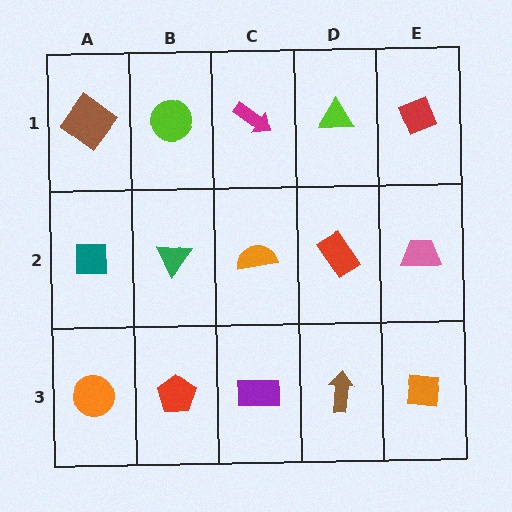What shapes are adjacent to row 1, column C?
An orange semicircle (row 2, column C), a lime circle (row 1, column B), a lime triangle (row 1, column D).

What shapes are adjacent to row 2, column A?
A brown diamond (row 1, column A), an orange circle (row 3, column A), a green triangle (row 2, column B).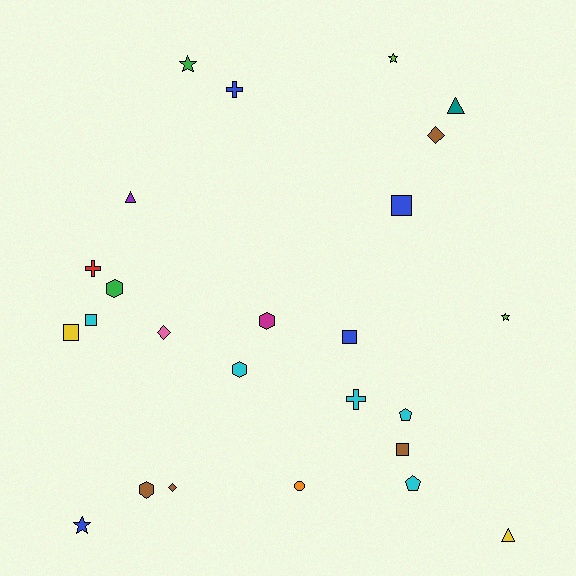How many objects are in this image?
There are 25 objects.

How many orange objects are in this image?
There is 1 orange object.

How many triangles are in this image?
There are 3 triangles.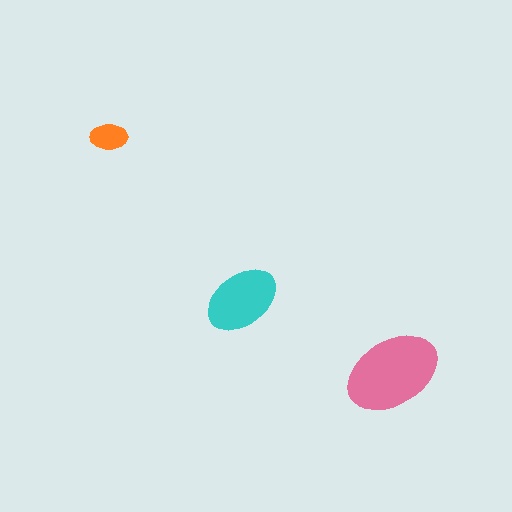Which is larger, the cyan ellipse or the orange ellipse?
The cyan one.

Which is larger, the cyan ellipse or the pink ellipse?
The pink one.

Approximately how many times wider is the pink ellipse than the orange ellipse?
About 2.5 times wider.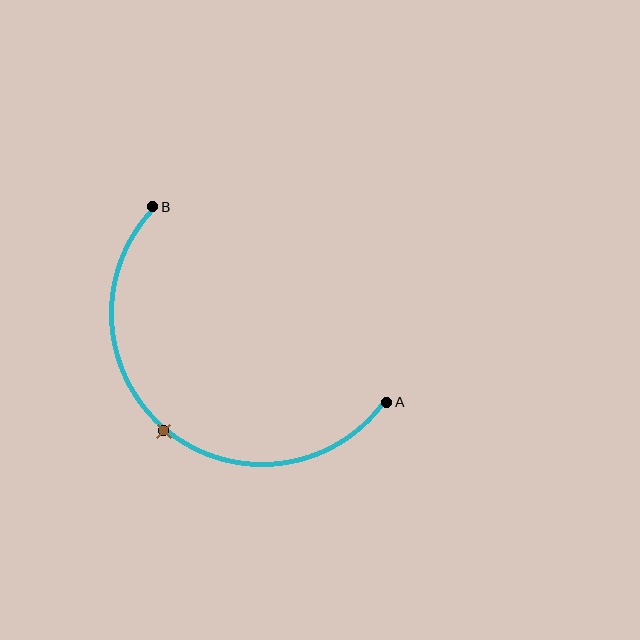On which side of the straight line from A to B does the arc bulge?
The arc bulges below and to the left of the straight line connecting A and B.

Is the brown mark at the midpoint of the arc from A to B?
Yes. The brown mark lies on the arc at equal arc-length from both A and B — it is the arc midpoint.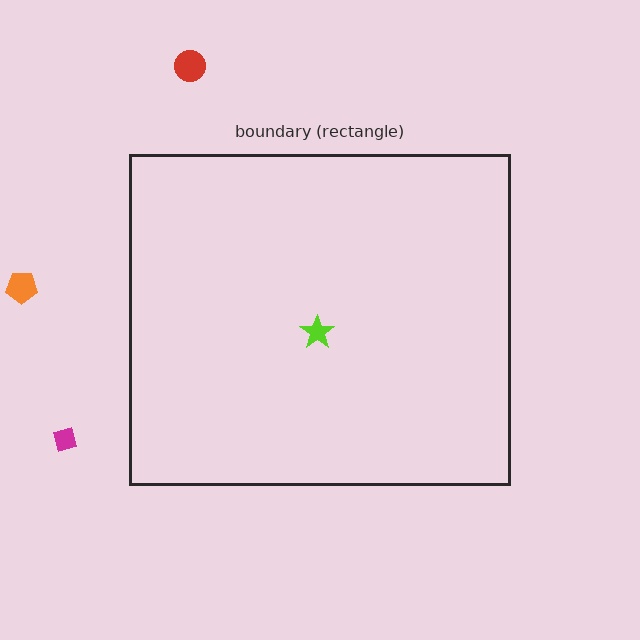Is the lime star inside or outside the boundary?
Inside.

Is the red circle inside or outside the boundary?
Outside.